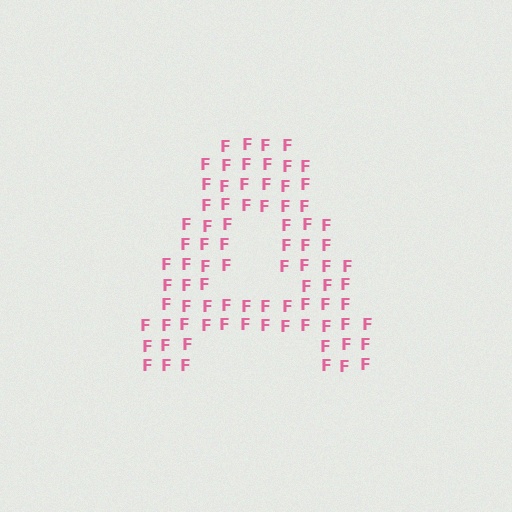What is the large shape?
The large shape is the letter A.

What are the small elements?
The small elements are letter F's.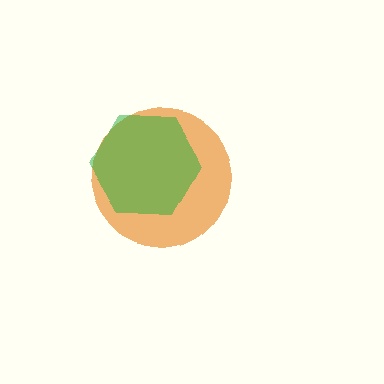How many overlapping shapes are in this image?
There are 2 overlapping shapes in the image.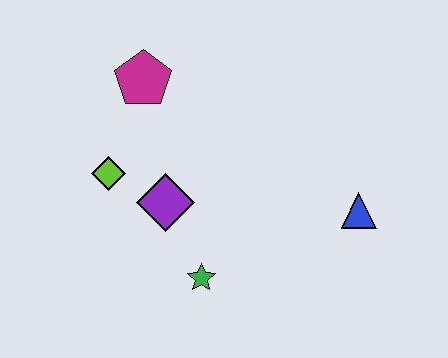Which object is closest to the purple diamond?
The lime diamond is closest to the purple diamond.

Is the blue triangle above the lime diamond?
No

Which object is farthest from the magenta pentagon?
The blue triangle is farthest from the magenta pentagon.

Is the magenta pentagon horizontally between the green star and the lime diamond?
Yes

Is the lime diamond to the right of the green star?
No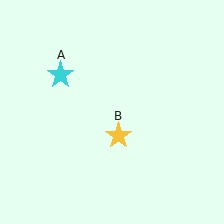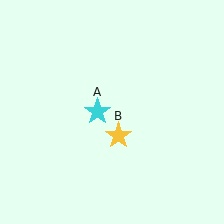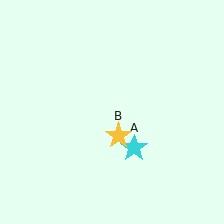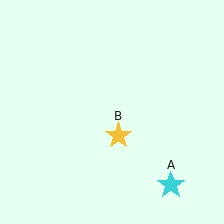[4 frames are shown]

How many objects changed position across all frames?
1 object changed position: cyan star (object A).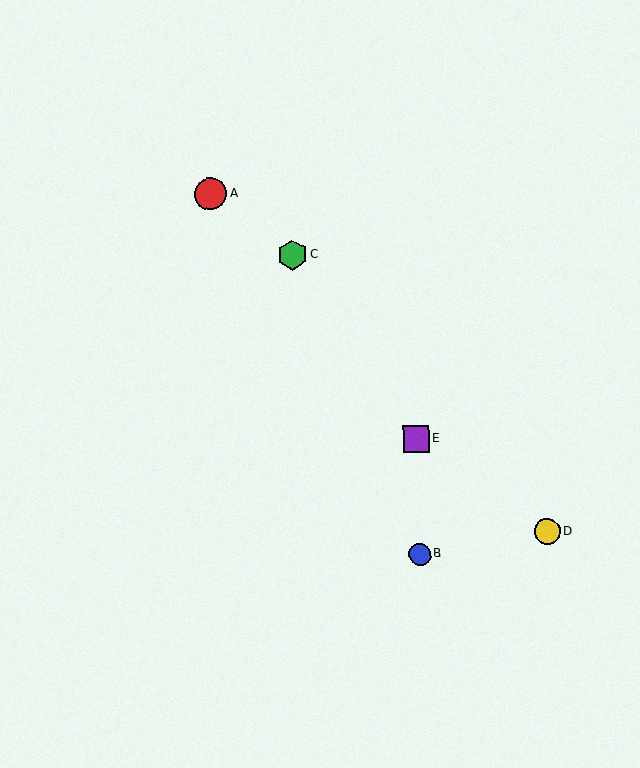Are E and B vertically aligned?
Yes, both are at x≈416.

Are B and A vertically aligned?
No, B is at x≈420 and A is at x≈211.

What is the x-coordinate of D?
Object D is at x≈547.